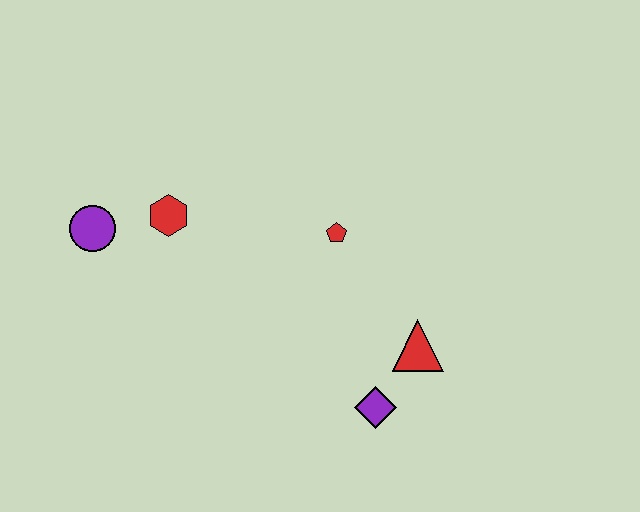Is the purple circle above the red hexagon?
No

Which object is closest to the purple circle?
The red hexagon is closest to the purple circle.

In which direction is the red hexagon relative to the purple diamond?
The red hexagon is to the left of the purple diamond.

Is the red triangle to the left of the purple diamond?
No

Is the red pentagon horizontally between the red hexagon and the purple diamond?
Yes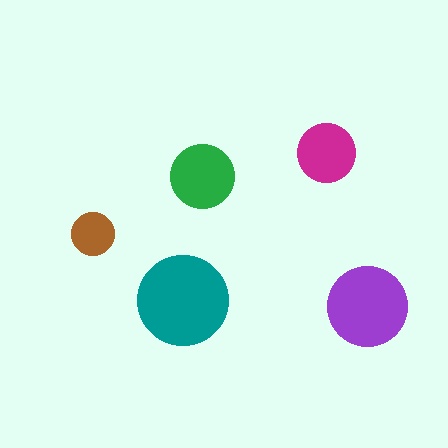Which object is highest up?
The magenta circle is topmost.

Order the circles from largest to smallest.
the teal one, the purple one, the green one, the magenta one, the brown one.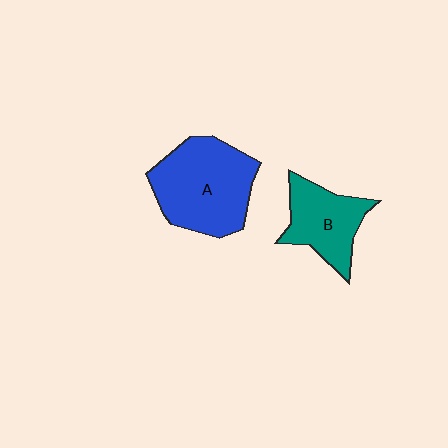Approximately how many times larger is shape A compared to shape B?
Approximately 1.5 times.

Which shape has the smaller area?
Shape B (teal).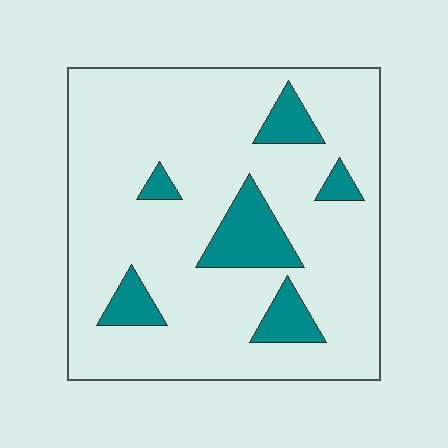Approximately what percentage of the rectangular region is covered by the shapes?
Approximately 15%.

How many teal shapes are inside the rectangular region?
6.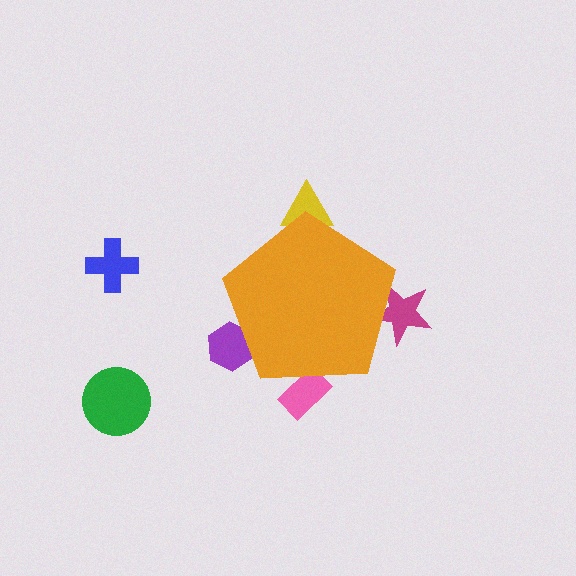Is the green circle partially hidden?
No, the green circle is fully visible.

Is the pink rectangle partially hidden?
Yes, the pink rectangle is partially hidden behind the orange pentagon.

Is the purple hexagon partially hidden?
Yes, the purple hexagon is partially hidden behind the orange pentagon.